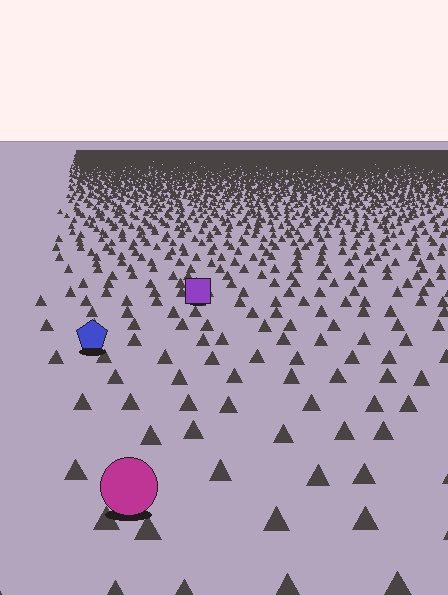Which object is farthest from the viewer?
The purple square is farthest from the viewer. It appears smaller and the ground texture around it is denser.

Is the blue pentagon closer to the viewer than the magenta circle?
No. The magenta circle is closer — you can tell from the texture gradient: the ground texture is coarser near it.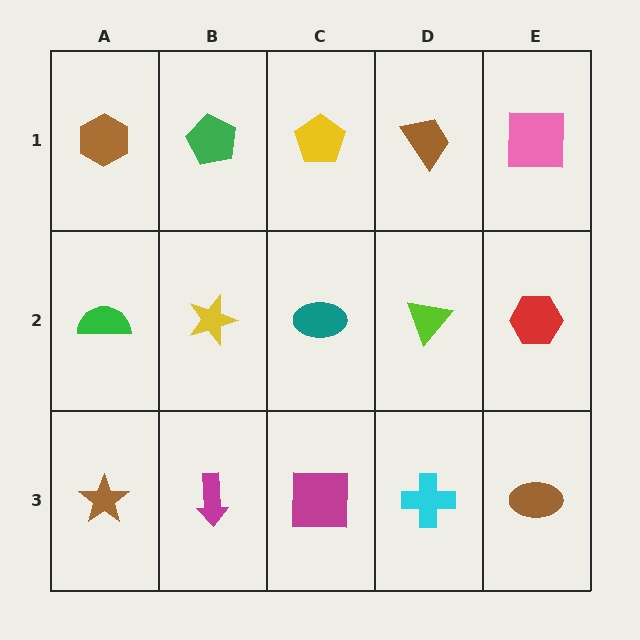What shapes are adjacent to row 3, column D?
A lime triangle (row 2, column D), a magenta square (row 3, column C), a brown ellipse (row 3, column E).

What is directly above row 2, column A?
A brown hexagon.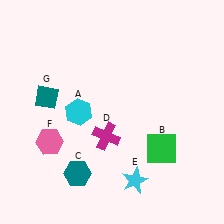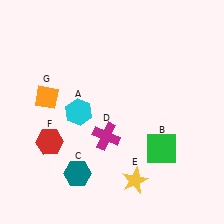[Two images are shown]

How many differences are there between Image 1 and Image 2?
There are 3 differences between the two images.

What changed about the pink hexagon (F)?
In Image 1, F is pink. In Image 2, it changed to red.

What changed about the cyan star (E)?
In Image 1, E is cyan. In Image 2, it changed to yellow.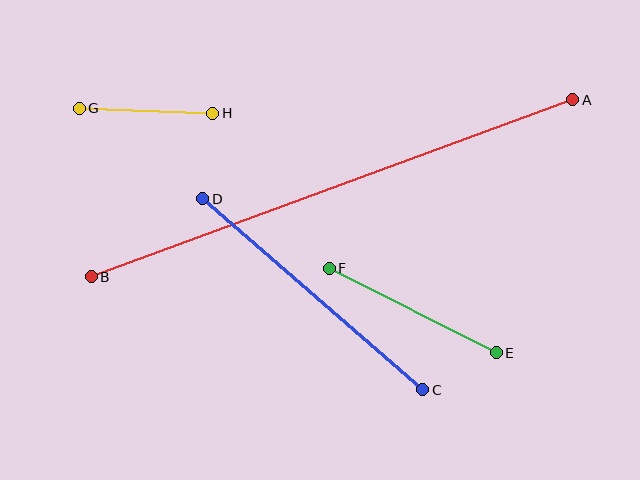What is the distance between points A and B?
The distance is approximately 513 pixels.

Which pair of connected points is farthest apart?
Points A and B are farthest apart.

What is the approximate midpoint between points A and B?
The midpoint is at approximately (332, 188) pixels.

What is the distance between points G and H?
The distance is approximately 133 pixels.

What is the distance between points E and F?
The distance is approximately 187 pixels.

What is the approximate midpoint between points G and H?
The midpoint is at approximately (146, 111) pixels.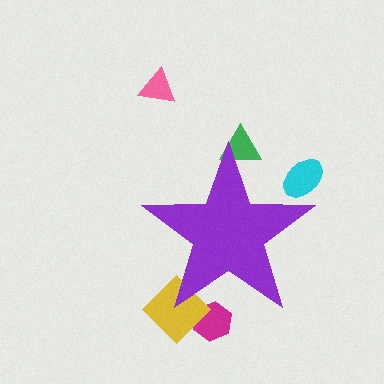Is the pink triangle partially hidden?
No, the pink triangle is fully visible.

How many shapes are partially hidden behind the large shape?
4 shapes are partially hidden.